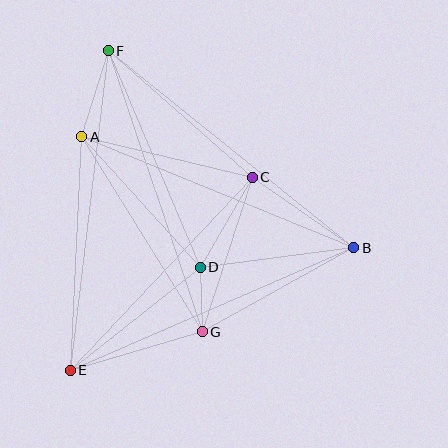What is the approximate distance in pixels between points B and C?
The distance between B and C is approximately 123 pixels.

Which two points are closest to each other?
Points D and G are closest to each other.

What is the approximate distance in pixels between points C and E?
The distance between C and E is approximately 265 pixels.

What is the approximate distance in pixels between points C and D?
The distance between C and D is approximately 104 pixels.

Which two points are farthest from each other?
Points E and F are farthest from each other.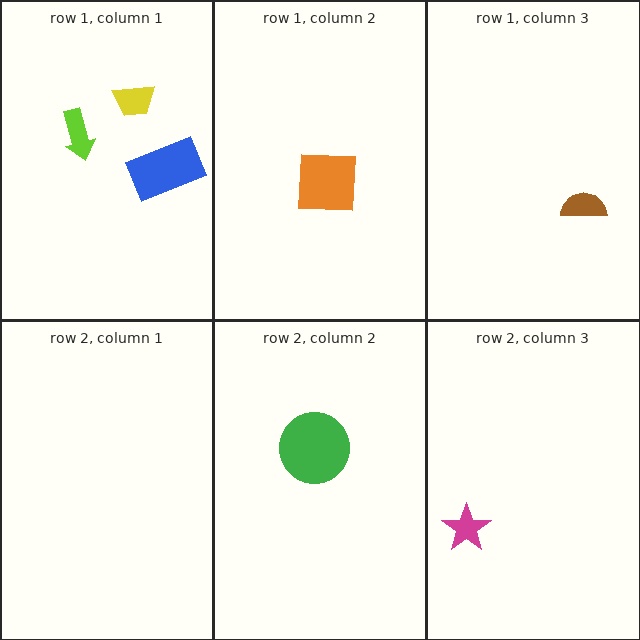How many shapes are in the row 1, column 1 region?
3.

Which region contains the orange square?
The row 1, column 2 region.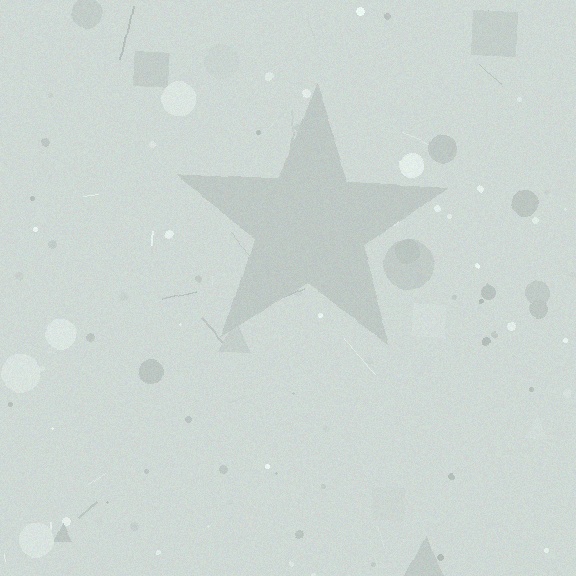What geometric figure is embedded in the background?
A star is embedded in the background.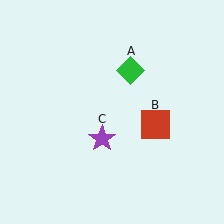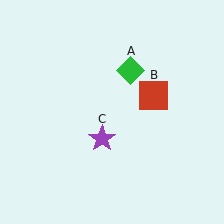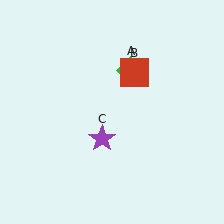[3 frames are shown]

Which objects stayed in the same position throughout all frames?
Green diamond (object A) and purple star (object C) remained stationary.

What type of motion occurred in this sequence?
The red square (object B) rotated counterclockwise around the center of the scene.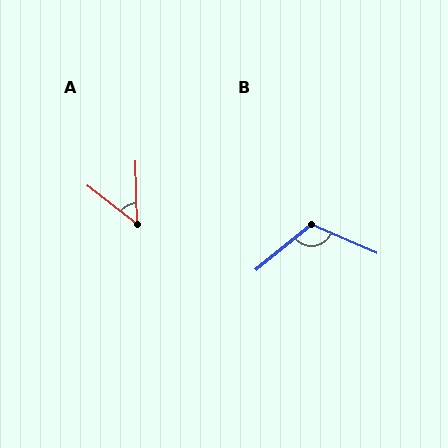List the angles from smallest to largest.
A (50°), B (117°).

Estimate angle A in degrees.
Approximately 50 degrees.